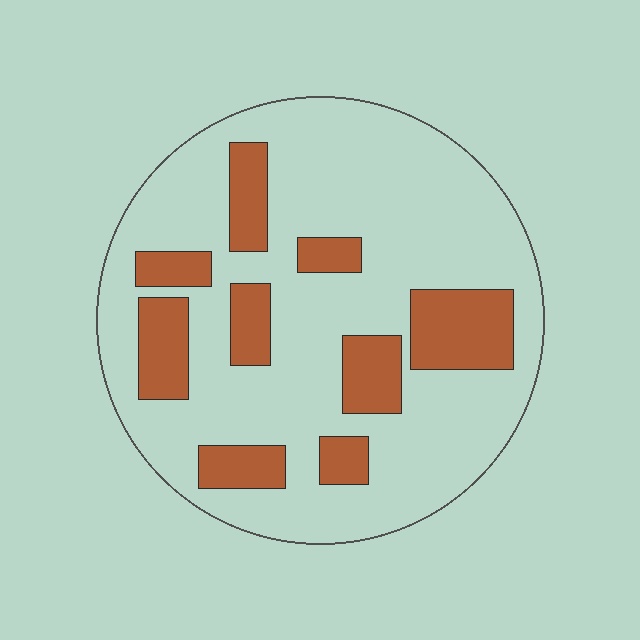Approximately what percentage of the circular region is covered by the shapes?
Approximately 25%.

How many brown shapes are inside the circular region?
9.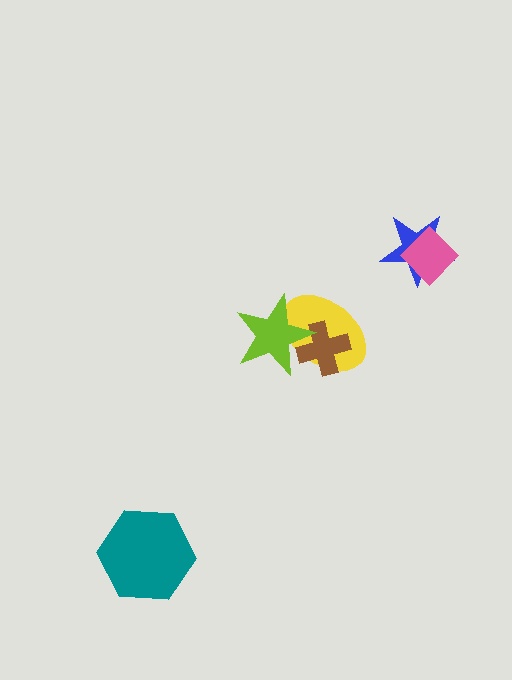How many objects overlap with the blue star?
1 object overlaps with the blue star.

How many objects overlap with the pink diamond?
1 object overlaps with the pink diamond.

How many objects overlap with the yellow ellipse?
2 objects overlap with the yellow ellipse.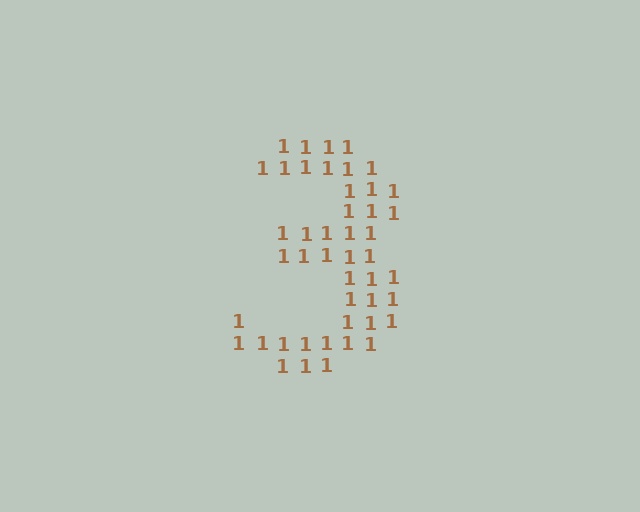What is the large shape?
The large shape is the digit 3.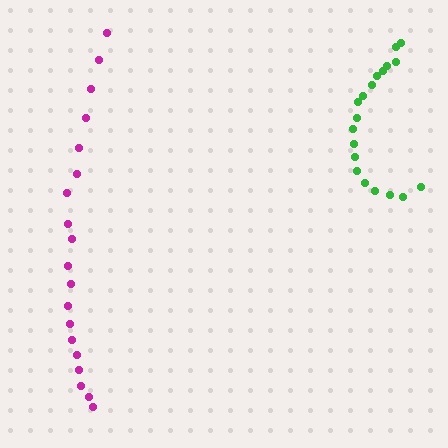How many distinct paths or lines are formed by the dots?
There are 2 distinct paths.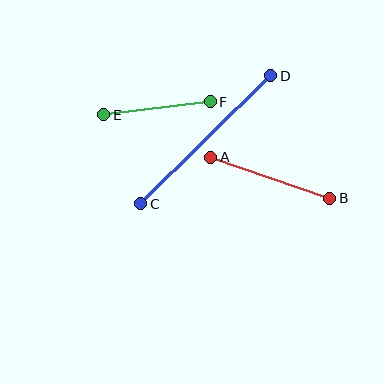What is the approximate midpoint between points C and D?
The midpoint is at approximately (206, 140) pixels.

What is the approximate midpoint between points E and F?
The midpoint is at approximately (157, 108) pixels.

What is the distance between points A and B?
The distance is approximately 126 pixels.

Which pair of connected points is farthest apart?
Points C and D are farthest apart.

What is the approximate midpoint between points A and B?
The midpoint is at approximately (270, 178) pixels.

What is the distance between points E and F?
The distance is approximately 108 pixels.